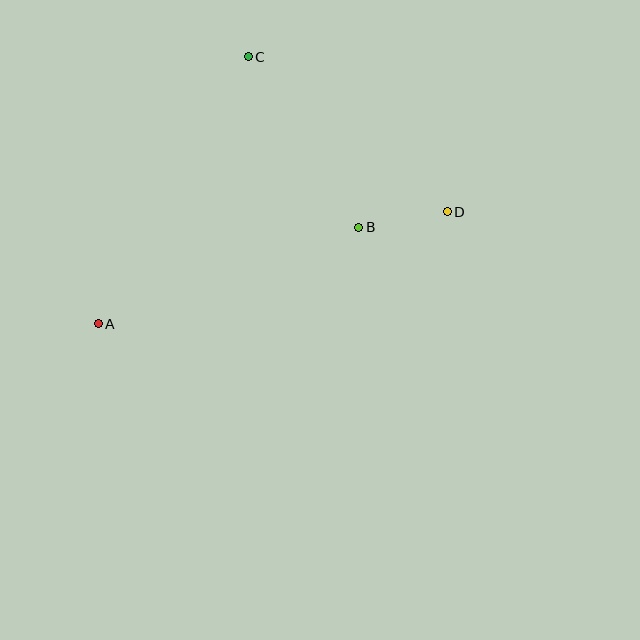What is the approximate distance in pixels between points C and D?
The distance between C and D is approximately 252 pixels.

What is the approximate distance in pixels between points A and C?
The distance between A and C is approximately 306 pixels.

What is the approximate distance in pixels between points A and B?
The distance between A and B is approximately 278 pixels.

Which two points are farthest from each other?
Points A and D are farthest from each other.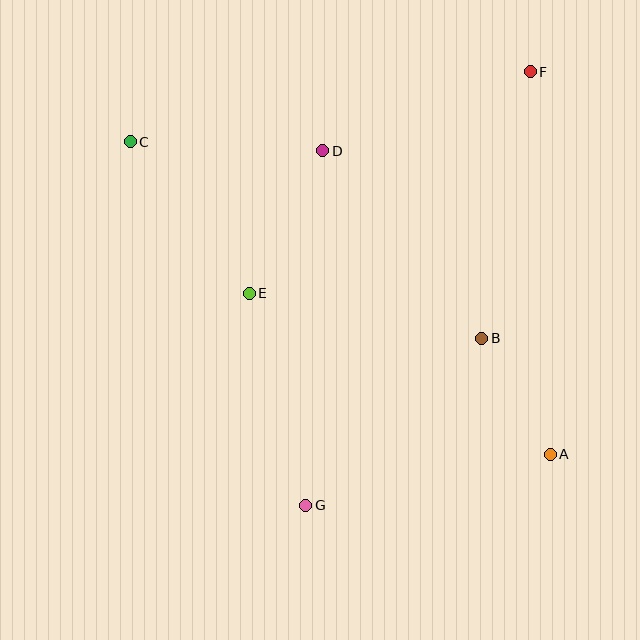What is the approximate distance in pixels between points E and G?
The distance between E and G is approximately 219 pixels.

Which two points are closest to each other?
Points A and B are closest to each other.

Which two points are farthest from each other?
Points A and C are farthest from each other.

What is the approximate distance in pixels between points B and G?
The distance between B and G is approximately 243 pixels.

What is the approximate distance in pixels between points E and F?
The distance between E and F is approximately 358 pixels.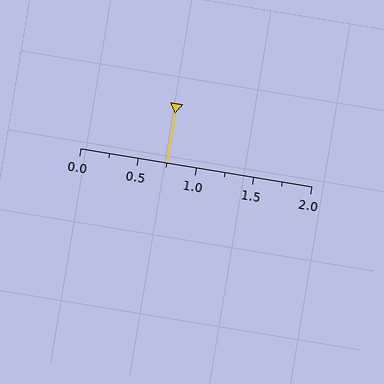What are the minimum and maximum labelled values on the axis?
The axis runs from 0.0 to 2.0.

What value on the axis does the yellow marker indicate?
The marker indicates approximately 0.75.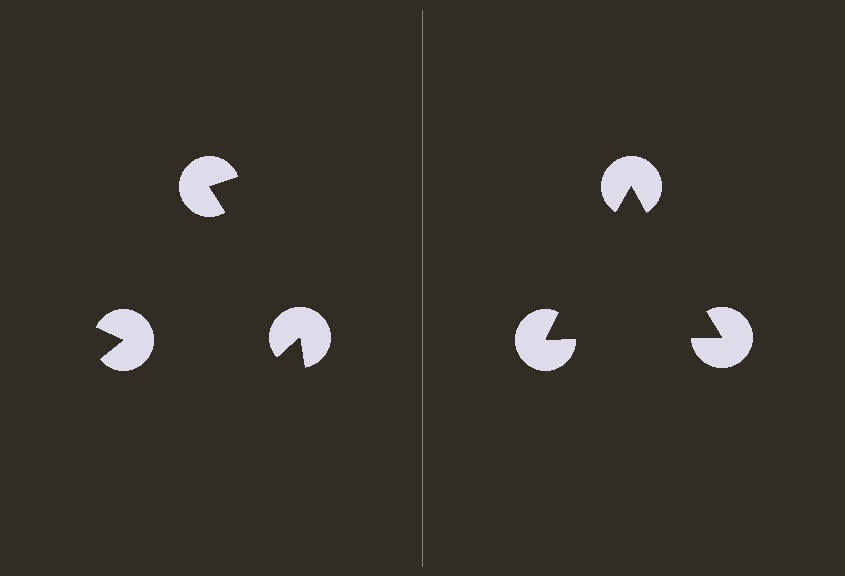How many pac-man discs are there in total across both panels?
6 — 3 on each side.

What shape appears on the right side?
An illusory triangle.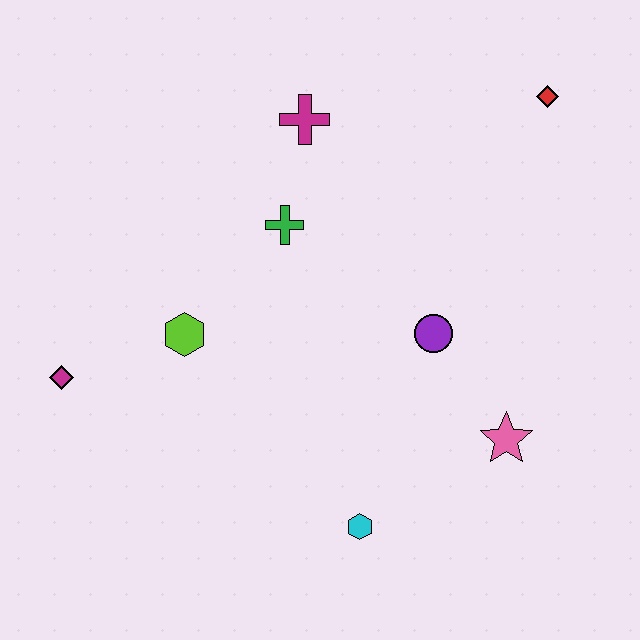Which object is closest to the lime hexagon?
The magenta diamond is closest to the lime hexagon.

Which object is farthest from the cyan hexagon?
The red diamond is farthest from the cyan hexagon.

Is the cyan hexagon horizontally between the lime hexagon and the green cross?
No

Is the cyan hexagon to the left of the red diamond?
Yes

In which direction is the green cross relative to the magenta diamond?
The green cross is to the right of the magenta diamond.